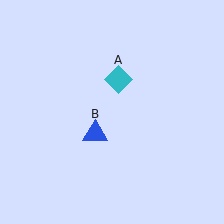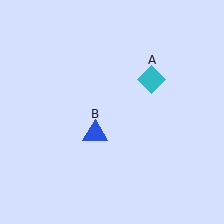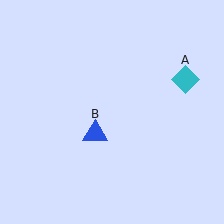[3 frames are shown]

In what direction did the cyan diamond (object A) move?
The cyan diamond (object A) moved right.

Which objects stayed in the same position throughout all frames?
Blue triangle (object B) remained stationary.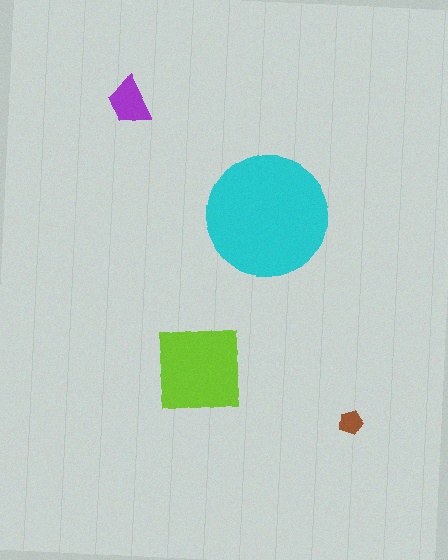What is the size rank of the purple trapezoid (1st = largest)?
3rd.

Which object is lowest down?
The brown pentagon is bottommost.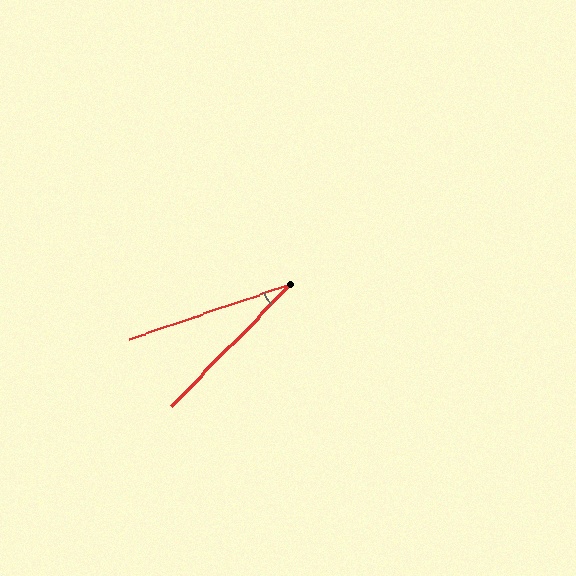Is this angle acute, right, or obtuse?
It is acute.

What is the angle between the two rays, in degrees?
Approximately 27 degrees.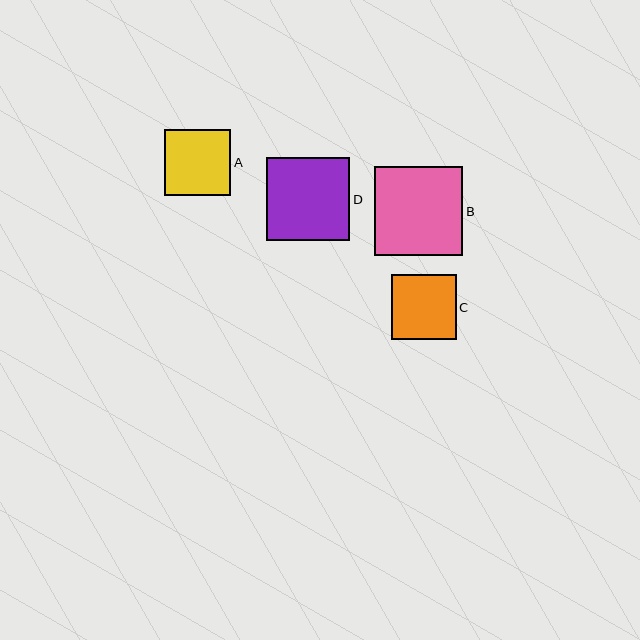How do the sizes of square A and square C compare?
Square A and square C are approximately the same size.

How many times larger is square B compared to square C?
Square B is approximately 1.4 times the size of square C.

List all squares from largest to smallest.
From largest to smallest: B, D, A, C.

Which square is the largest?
Square B is the largest with a size of approximately 89 pixels.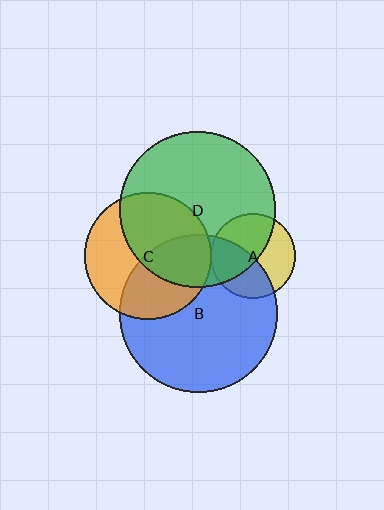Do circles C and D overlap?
Yes.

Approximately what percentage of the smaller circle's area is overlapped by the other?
Approximately 50%.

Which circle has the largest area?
Circle B (blue).